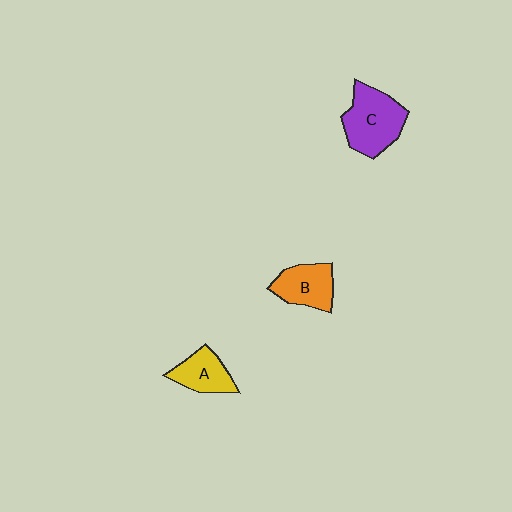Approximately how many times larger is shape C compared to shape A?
Approximately 1.6 times.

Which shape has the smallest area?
Shape A (yellow).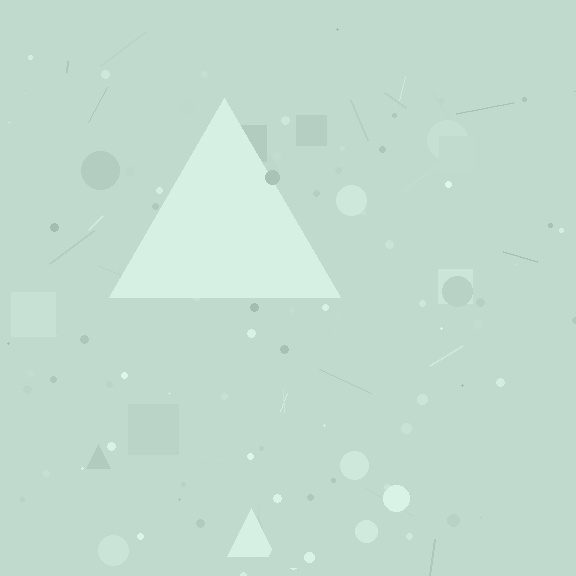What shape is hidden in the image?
A triangle is hidden in the image.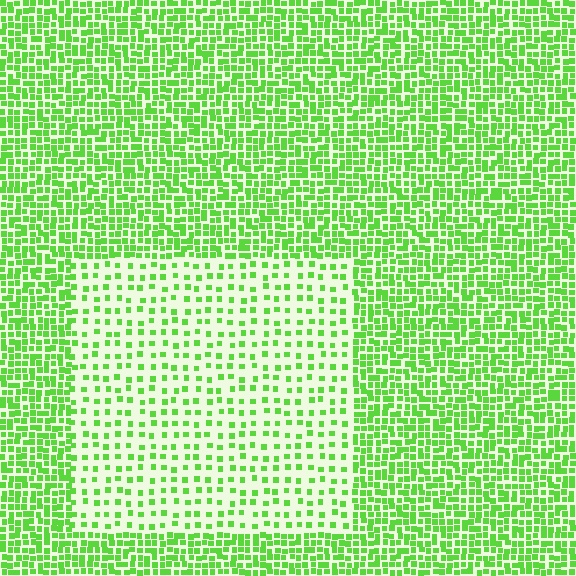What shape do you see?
I see a rectangle.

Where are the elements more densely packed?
The elements are more densely packed outside the rectangle boundary.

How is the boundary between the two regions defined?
The boundary is defined by a change in element density (approximately 2.5x ratio). All elements are the same color, size, and shape.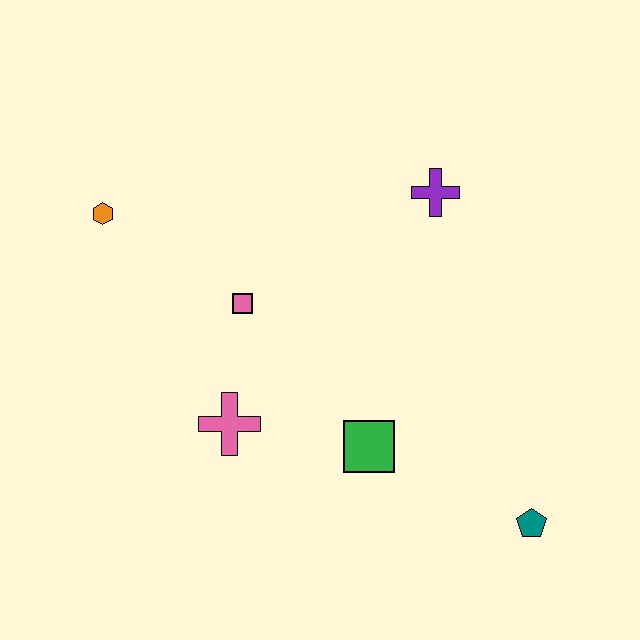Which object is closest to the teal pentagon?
The green square is closest to the teal pentagon.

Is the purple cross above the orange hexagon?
Yes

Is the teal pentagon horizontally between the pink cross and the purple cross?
No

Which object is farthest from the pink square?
The teal pentagon is farthest from the pink square.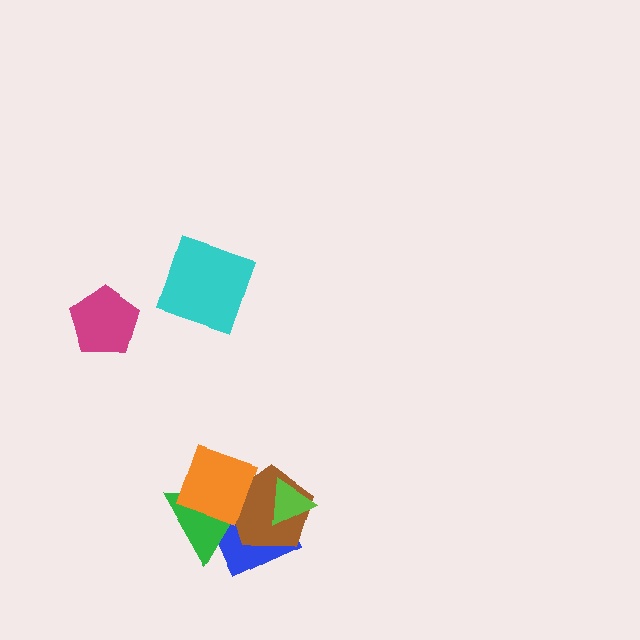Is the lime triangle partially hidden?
No, no other shape covers it.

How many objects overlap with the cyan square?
0 objects overlap with the cyan square.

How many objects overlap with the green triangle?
3 objects overlap with the green triangle.